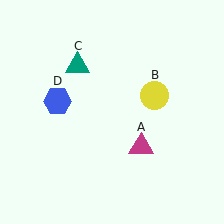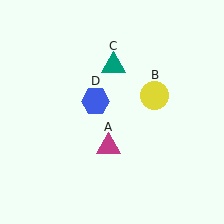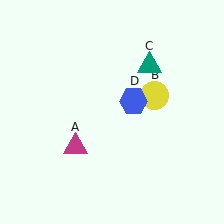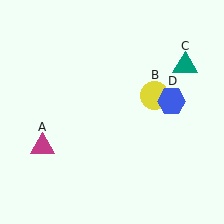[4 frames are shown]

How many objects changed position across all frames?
3 objects changed position: magenta triangle (object A), teal triangle (object C), blue hexagon (object D).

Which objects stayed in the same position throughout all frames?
Yellow circle (object B) remained stationary.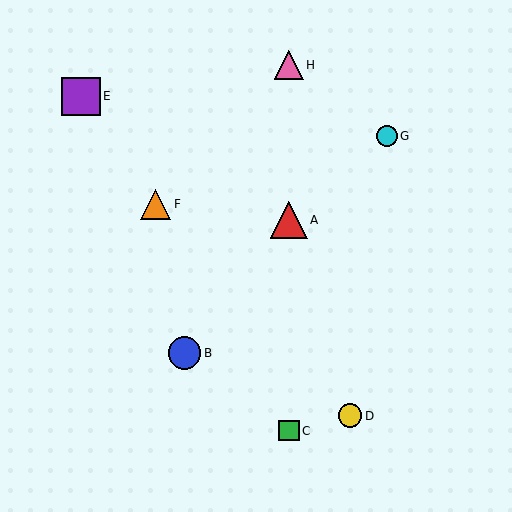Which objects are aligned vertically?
Objects A, C, H are aligned vertically.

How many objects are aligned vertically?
3 objects (A, C, H) are aligned vertically.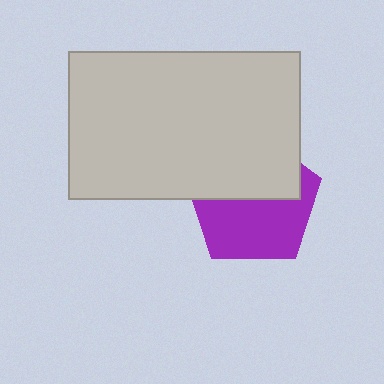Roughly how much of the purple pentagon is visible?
About half of it is visible (roughly 54%).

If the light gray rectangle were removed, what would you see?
You would see the complete purple pentagon.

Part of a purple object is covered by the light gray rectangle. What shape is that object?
It is a pentagon.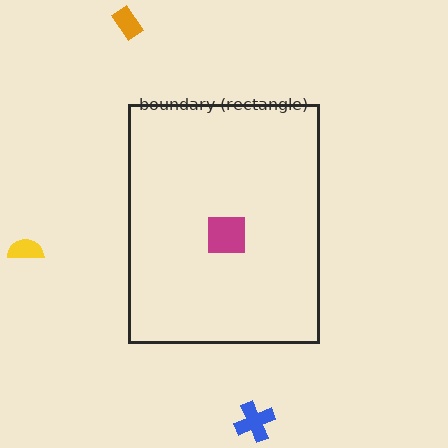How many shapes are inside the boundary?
1 inside, 3 outside.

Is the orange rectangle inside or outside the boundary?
Outside.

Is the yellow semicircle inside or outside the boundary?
Outside.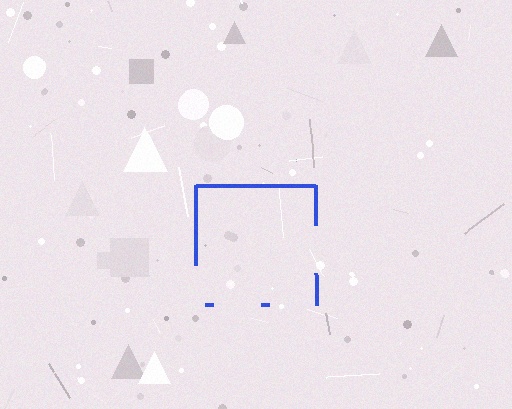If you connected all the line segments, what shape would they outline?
They would outline a square.